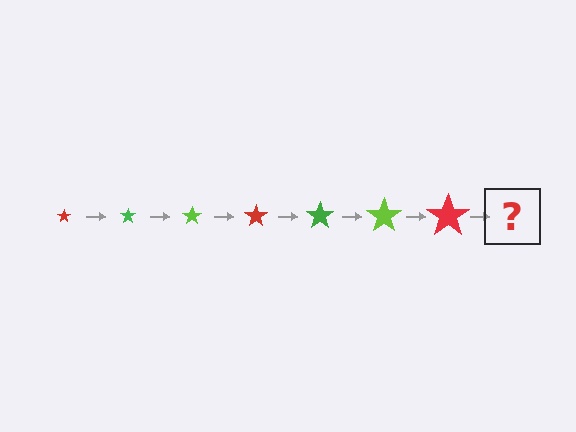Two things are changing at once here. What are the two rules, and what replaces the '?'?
The two rules are that the star grows larger each step and the color cycles through red, green, and lime. The '?' should be a green star, larger than the previous one.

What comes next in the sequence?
The next element should be a green star, larger than the previous one.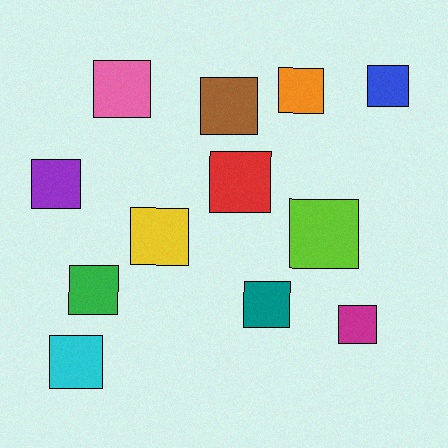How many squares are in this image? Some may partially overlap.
There are 12 squares.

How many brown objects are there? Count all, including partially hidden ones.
There is 1 brown object.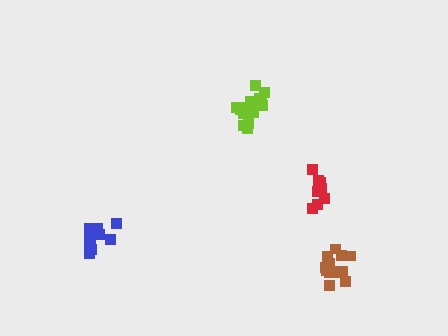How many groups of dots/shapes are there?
There are 4 groups.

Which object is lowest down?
The brown cluster is bottommost.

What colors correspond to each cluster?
The clusters are colored: blue, lime, brown, red.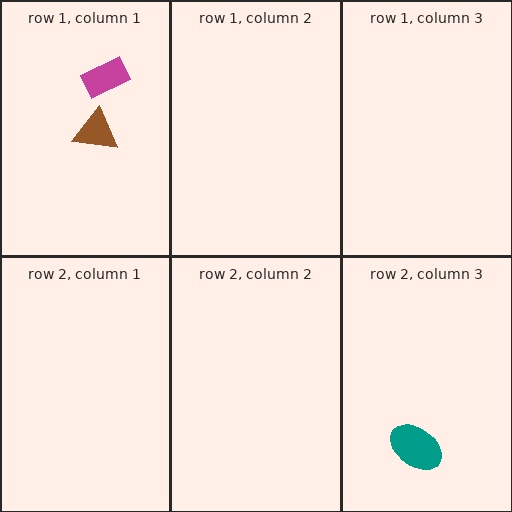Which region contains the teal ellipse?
The row 2, column 3 region.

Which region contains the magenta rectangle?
The row 1, column 1 region.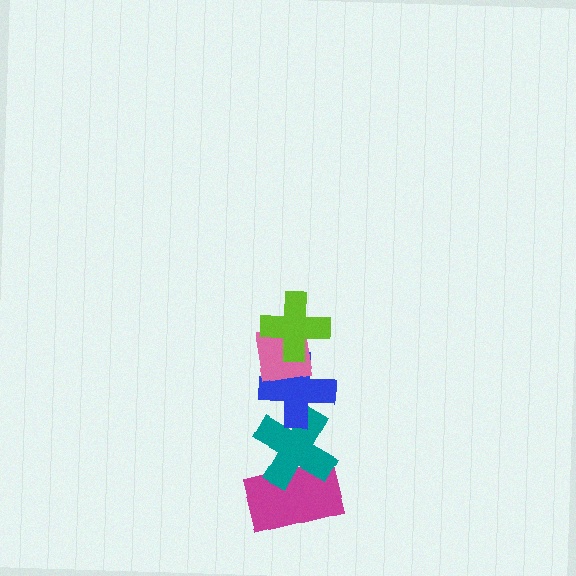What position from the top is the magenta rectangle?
The magenta rectangle is 5th from the top.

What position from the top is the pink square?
The pink square is 2nd from the top.